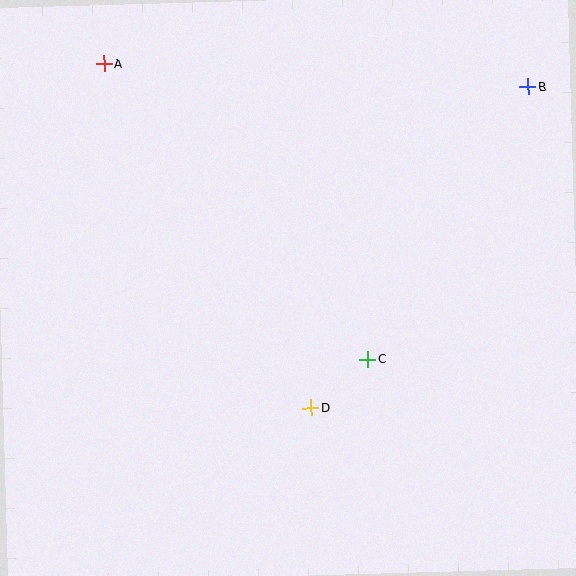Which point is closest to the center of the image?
Point C at (368, 360) is closest to the center.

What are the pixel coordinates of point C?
Point C is at (368, 360).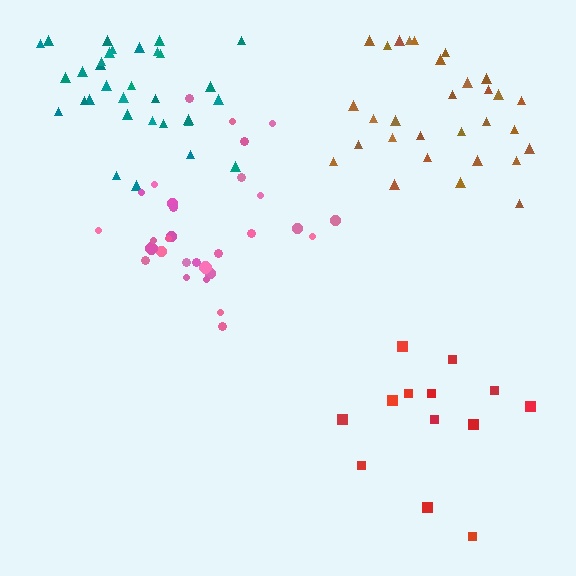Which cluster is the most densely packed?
Teal.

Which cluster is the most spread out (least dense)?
Red.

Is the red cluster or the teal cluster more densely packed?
Teal.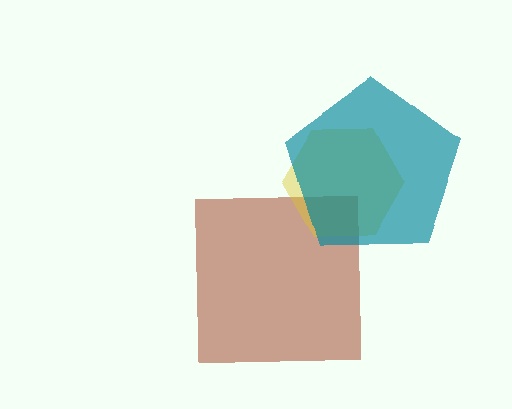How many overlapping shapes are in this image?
There are 3 overlapping shapes in the image.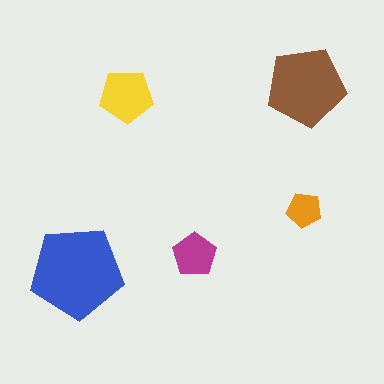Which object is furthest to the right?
The brown pentagon is rightmost.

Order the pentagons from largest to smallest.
the blue one, the brown one, the yellow one, the magenta one, the orange one.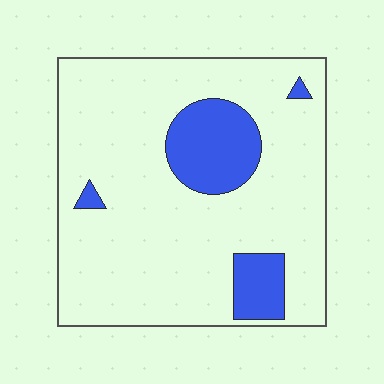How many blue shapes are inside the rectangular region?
4.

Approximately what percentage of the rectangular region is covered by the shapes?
Approximately 15%.